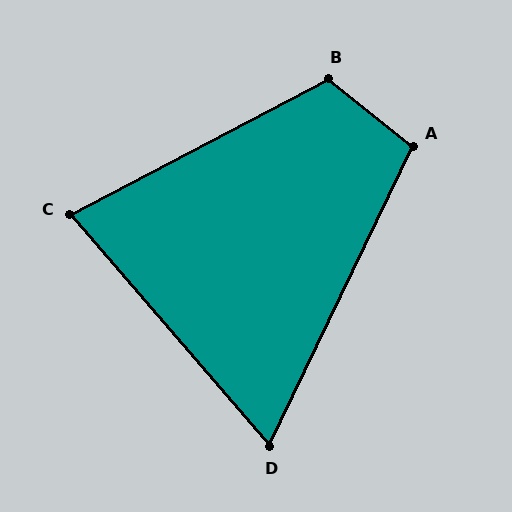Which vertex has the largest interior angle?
B, at approximately 114 degrees.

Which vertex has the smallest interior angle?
D, at approximately 66 degrees.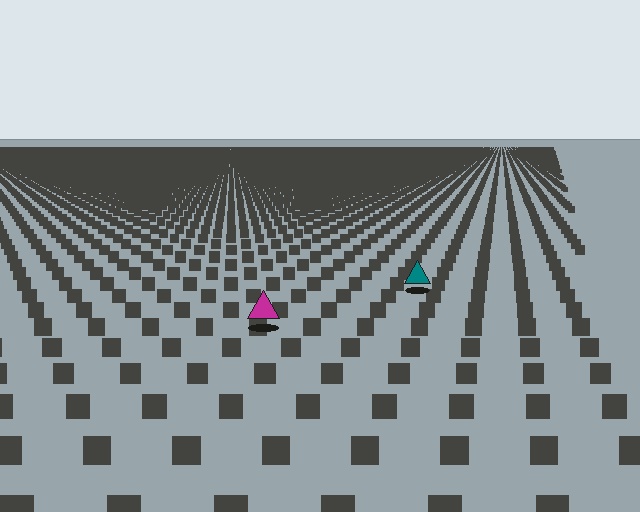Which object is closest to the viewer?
The magenta triangle is closest. The texture marks near it are larger and more spread out.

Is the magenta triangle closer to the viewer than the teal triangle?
Yes. The magenta triangle is closer — you can tell from the texture gradient: the ground texture is coarser near it.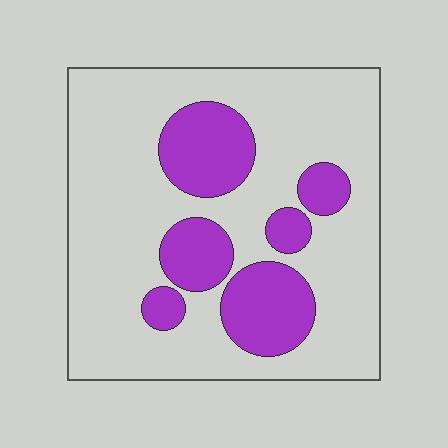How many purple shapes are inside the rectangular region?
6.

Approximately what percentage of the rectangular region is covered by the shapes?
Approximately 25%.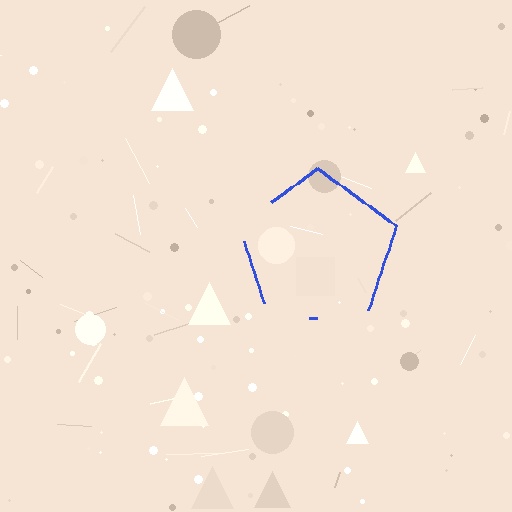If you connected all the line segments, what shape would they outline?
They would outline a pentagon.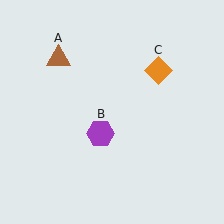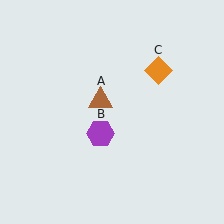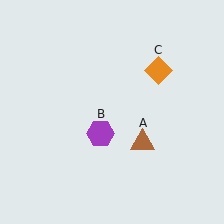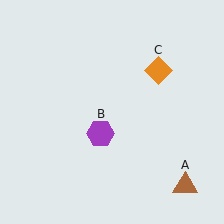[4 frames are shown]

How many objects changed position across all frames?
1 object changed position: brown triangle (object A).